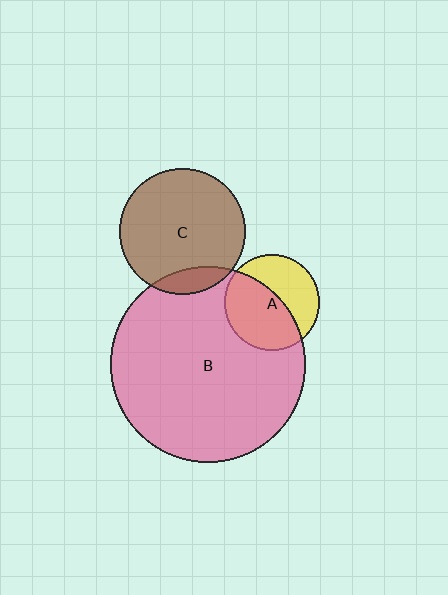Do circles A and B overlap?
Yes.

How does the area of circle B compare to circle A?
Approximately 4.2 times.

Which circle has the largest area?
Circle B (pink).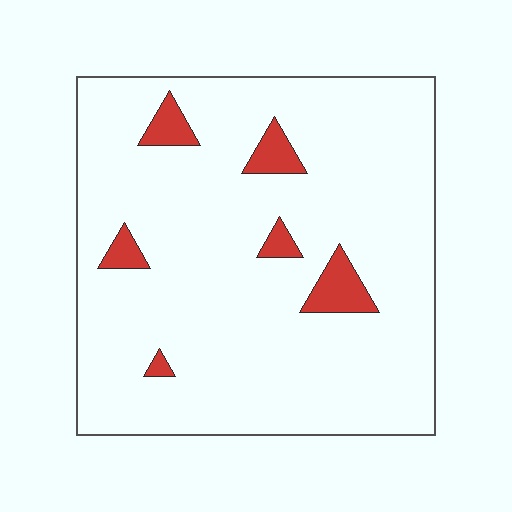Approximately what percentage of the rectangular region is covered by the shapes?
Approximately 5%.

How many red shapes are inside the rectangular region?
6.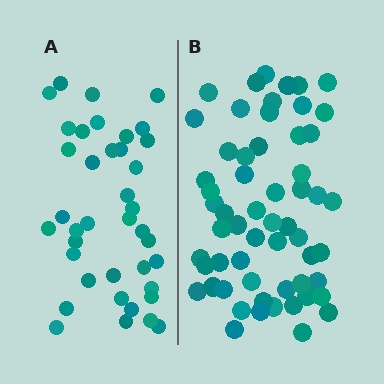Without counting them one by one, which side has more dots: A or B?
Region B (the right region) has more dots.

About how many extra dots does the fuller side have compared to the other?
Region B has approximately 20 more dots than region A.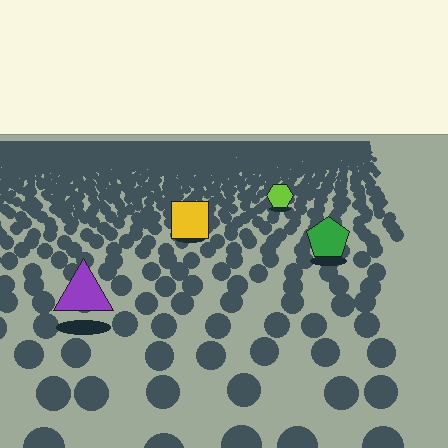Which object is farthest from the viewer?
The lime hexagon is farthest from the viewer. It appears smaller and the ground texture around it is denser.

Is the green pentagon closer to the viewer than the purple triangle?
No. The purple triangle is closer — you can tell from the texture gradient: the ground texture is coarser near it.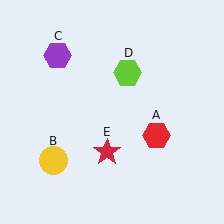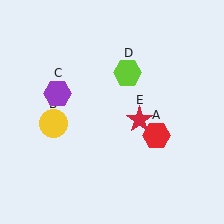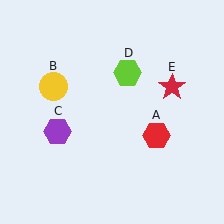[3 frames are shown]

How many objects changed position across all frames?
3 objects changed position: yellow circle (object B), purple hexagon (object C), red star (object E).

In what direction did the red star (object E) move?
The red star (object E) moved up and to the right.